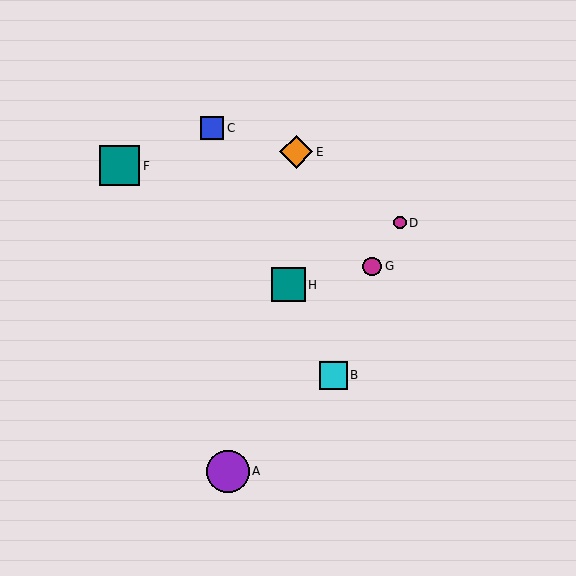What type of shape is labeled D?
Shape D is a magenta circle.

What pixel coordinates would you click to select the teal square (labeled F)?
Click at (120, 166) to select the teal square F.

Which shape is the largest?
The purple circle (labeled A) is the largest.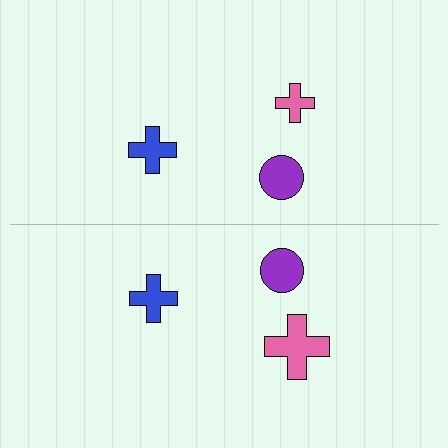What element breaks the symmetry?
The pink cross on the bottom side has a different size than its mirror counterpart.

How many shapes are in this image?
There are 6 shapes in this image.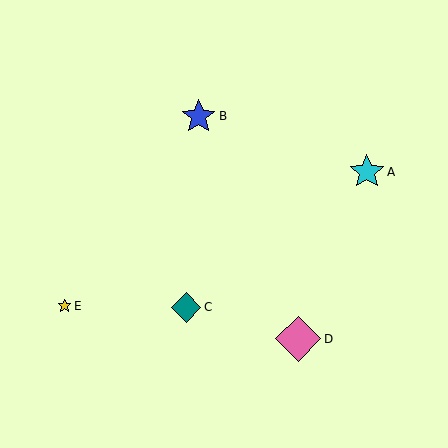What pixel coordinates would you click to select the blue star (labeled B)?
Click at (199, 116) to select the blue star B.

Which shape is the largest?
The pink diamond (labeled D) is the largest.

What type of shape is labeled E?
Shape E is a yellow star.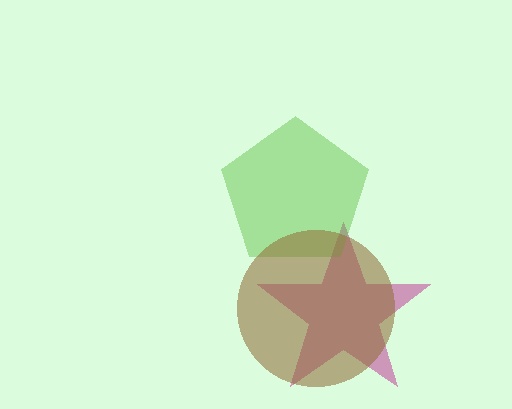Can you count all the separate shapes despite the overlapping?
Yes, there are 3 separate shapes.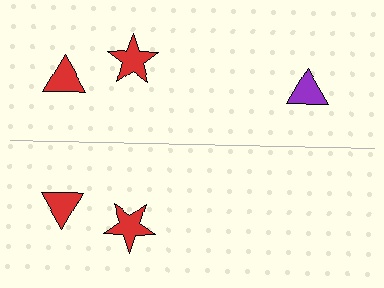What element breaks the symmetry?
A purple triangle is missing from the bottom side.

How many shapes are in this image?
There are 5 shapes in this image.